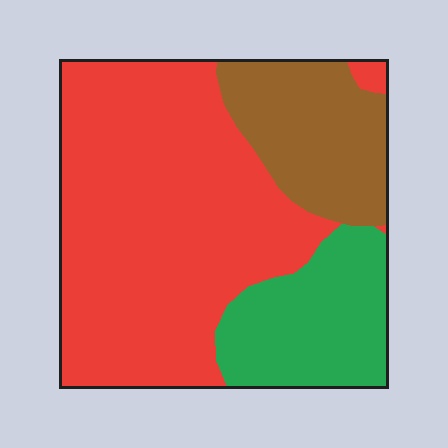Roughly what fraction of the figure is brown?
Brown covers about 20% of the figure.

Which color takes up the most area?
Red, at roughly 60%.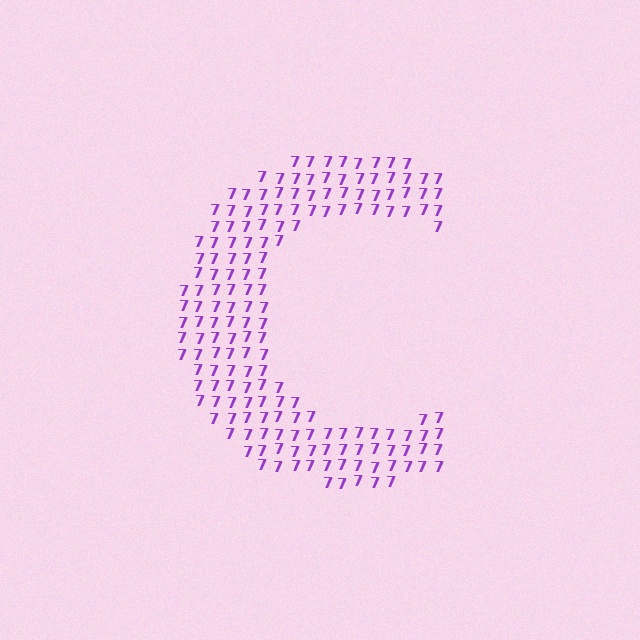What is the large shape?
The large shape is the letter C.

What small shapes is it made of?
It is made of small digit 7's.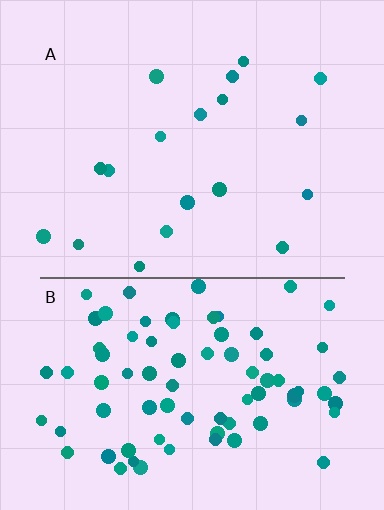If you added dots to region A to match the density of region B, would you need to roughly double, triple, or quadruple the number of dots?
Approximately quadruple.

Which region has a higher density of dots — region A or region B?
B (the bottom).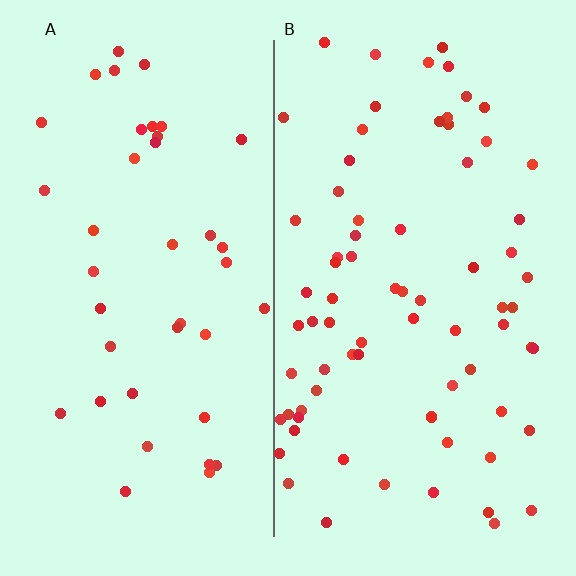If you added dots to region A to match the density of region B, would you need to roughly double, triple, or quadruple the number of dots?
Approximately double.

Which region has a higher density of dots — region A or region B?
B (the right).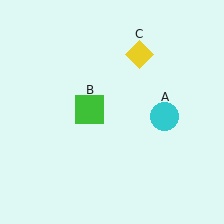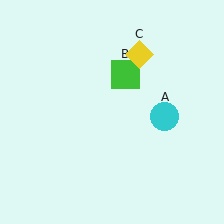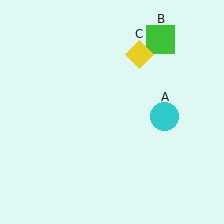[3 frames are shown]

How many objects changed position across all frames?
1 object changed position: green square (object B).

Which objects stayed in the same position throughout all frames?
Cyan circle (object A) and yellow diamond (object C) remained stationary.